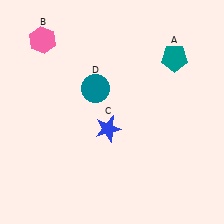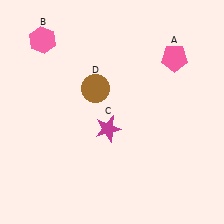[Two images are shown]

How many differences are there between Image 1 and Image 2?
There are 3 differences between the two images.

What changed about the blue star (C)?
In Image 1, C is blue. In Image 2, it changed to magenta.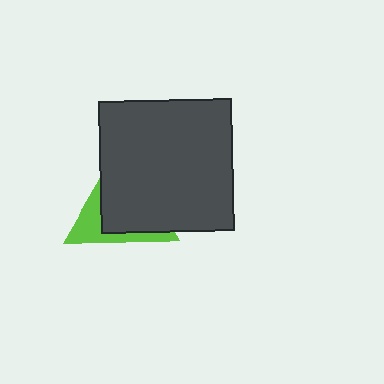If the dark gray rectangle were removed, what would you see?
You would see the complete lime triangle.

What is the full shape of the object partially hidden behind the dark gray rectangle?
The partially hidden object is a lime triangle.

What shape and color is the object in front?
The object in front is a dark gray rectangle.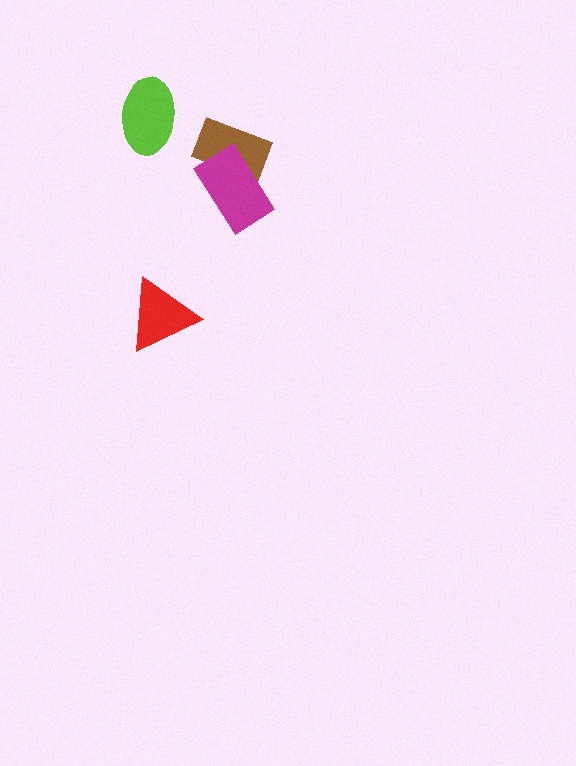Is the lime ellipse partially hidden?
No, no other shape covers it.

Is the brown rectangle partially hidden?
Yes, it is partially covered by another shape.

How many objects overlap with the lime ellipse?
0 objects overlap with the lime ellipse.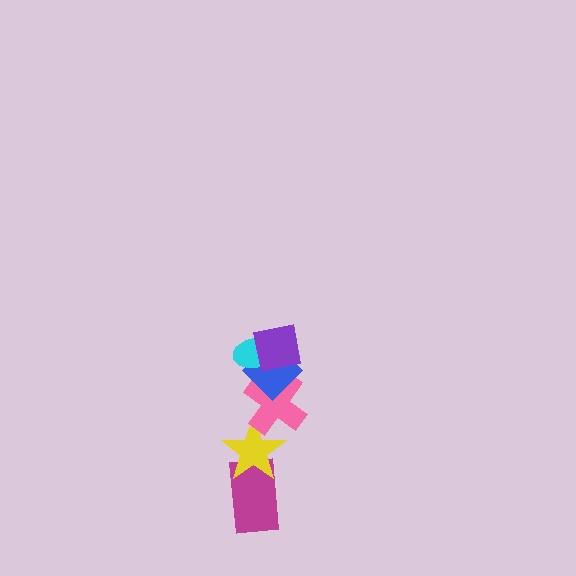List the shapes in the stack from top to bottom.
From top to bottom: the purple square, the cyan ellipse, the blue diamond, the pink cross, the yellow star, the magenta rectangle.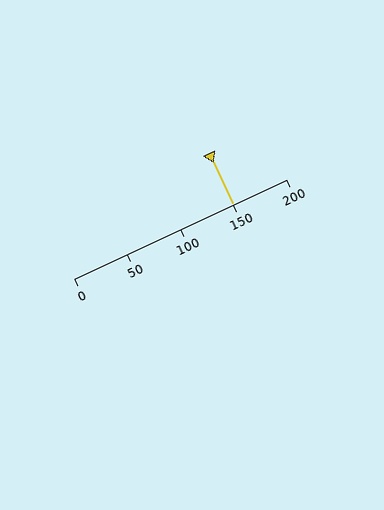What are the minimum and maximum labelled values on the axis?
The axis runs from 0 to 200.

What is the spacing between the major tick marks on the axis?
The major ticks are spaced 50 apart.